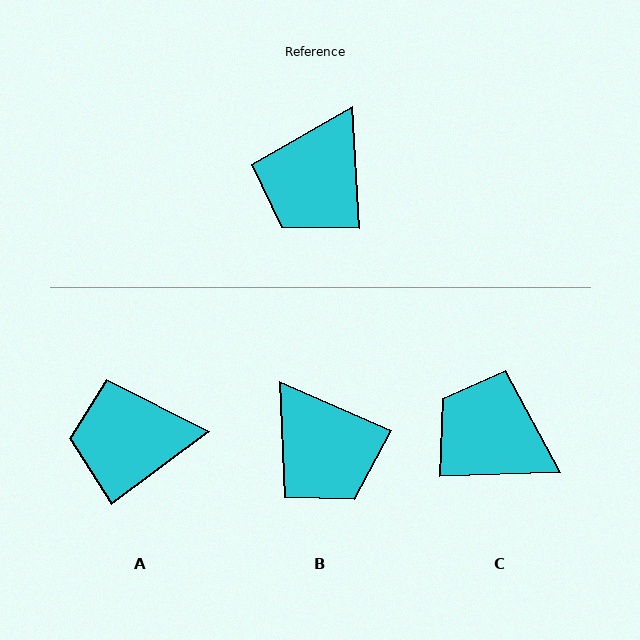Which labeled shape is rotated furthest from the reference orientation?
C, about 91 degrees away.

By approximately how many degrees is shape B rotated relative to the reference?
Approximately 63 degrees counter-clockwise.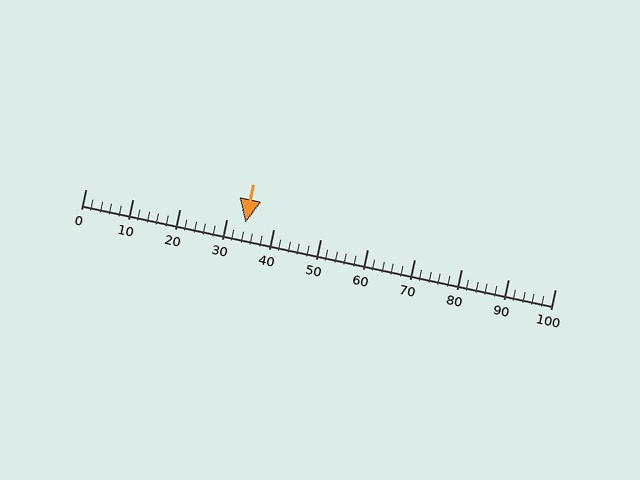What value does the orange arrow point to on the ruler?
The orange arrow points to approximately 34.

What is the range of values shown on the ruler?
The ruler shows values from 0 to 100.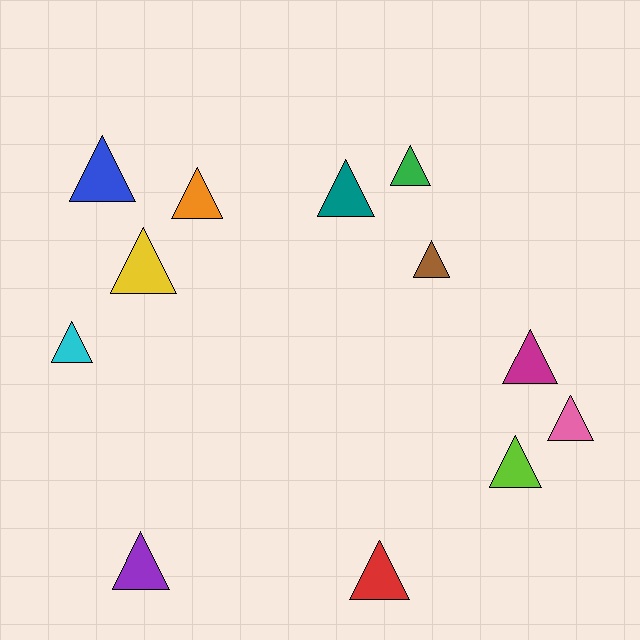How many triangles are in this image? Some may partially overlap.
There are 12 triangles.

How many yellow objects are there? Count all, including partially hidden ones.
There is 1 yellow object.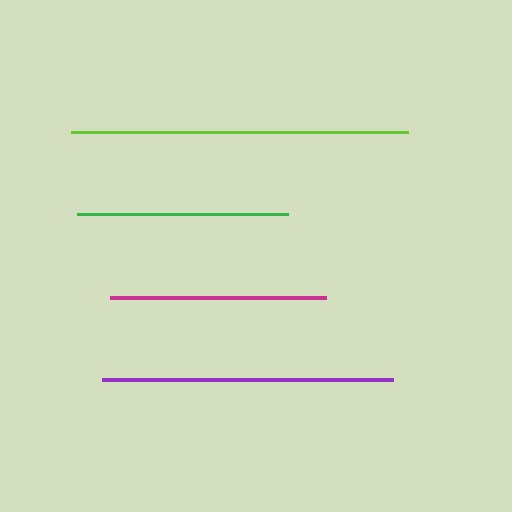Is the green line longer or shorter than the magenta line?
The magenta line is longer than the green line.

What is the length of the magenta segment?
The magenta segment is approximately 215 pixels long.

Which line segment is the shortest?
The green line is the shortest at approximately 211 pixels.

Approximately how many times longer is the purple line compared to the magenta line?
The purple line is approximately 1.4 times the length of the magenta line.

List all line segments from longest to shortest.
From longest to shortest: lime, purple, magenta, green.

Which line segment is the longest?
The lime line is the longest at approximately 337 pixels.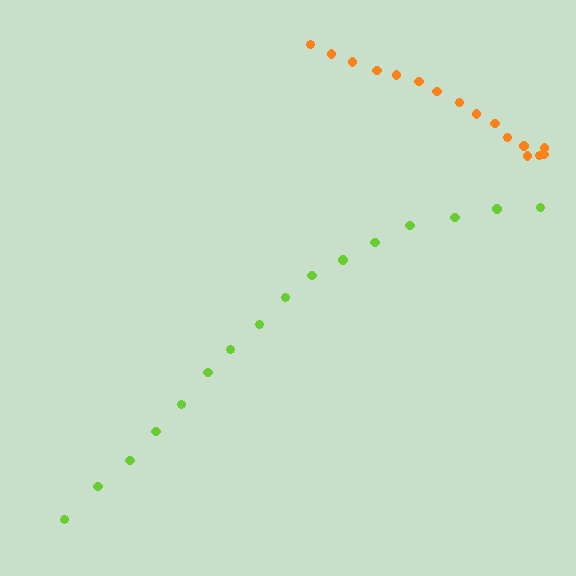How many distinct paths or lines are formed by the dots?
There are 2 distinct paths.